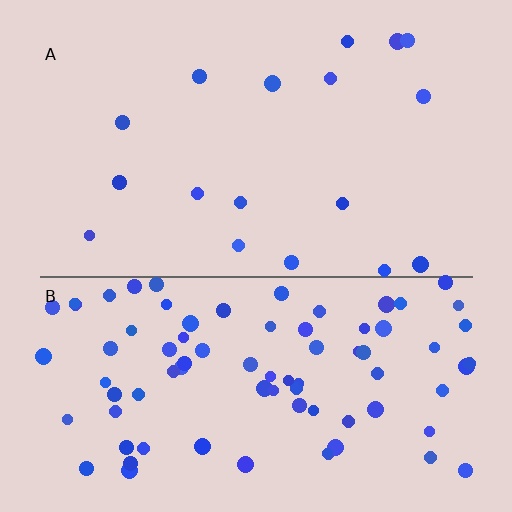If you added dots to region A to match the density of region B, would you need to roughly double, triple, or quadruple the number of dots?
Approximately quadruple.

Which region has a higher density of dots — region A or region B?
B (the bottom).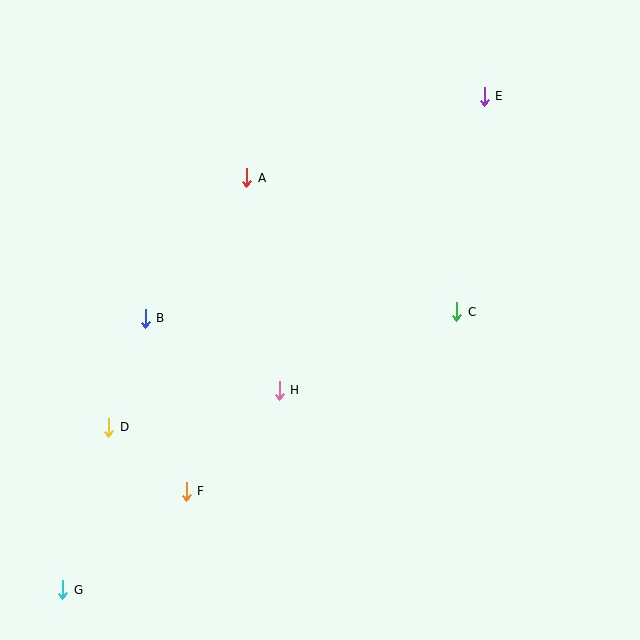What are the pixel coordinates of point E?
Point E is at (484, 96).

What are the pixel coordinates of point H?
Point H is at (279, 390).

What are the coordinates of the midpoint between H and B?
The midpoint between H and B is at (212, 354).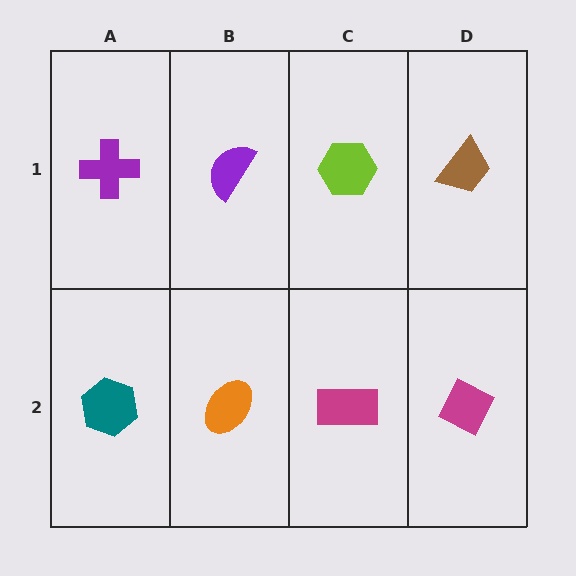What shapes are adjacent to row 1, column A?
A teal hexagon (row 2, column A), a purple semicircle (row 1, column B).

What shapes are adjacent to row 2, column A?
A purple cross (row 1, column A), an orange ellipse (row 2, column B).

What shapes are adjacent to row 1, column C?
A magenta rectangle (row 2, column C), a purple semicircle (row 1, column B), a brown trapezoid (row 1, column D).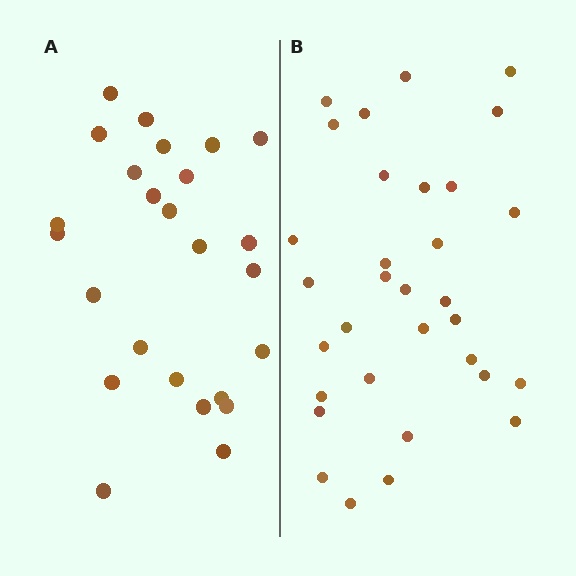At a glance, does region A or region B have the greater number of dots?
Region B (the right region) has more dots.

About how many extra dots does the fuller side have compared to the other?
Region B has roughly 8 or so more dots than region A.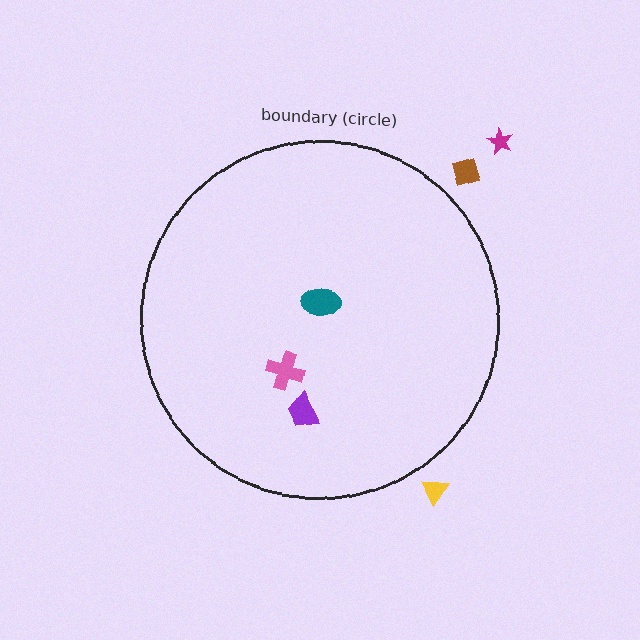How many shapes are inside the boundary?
3 inside, 3 outside.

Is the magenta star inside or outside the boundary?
Outside.